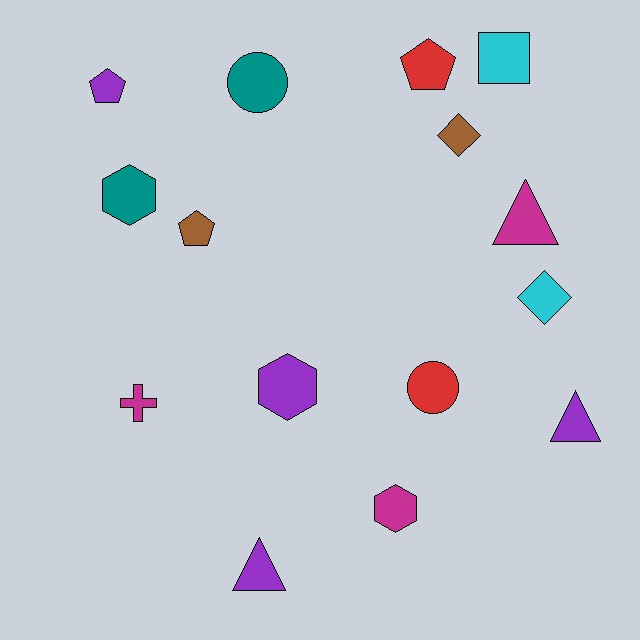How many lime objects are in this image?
There are no lime objects.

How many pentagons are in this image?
There are 3 pentagons.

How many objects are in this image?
There are 15 objects.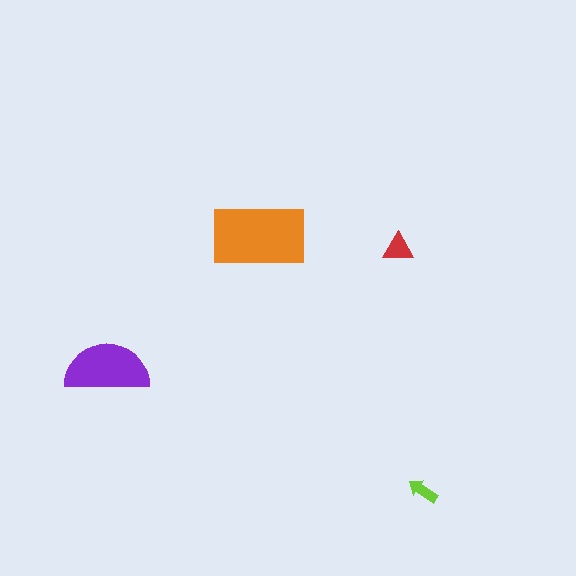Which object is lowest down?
The lime arrow is bottommost.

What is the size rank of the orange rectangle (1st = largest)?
1st.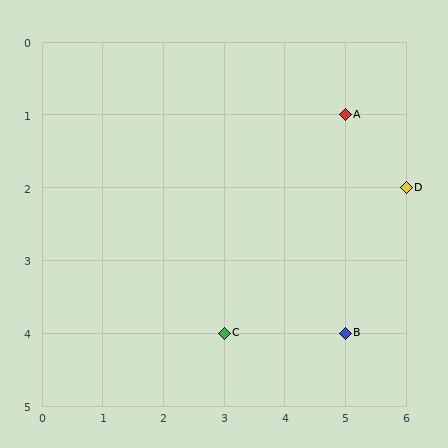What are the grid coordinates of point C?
Point C is at grid coordinates (3, 4).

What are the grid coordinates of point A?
Point A is at grid coordinates (5, 1).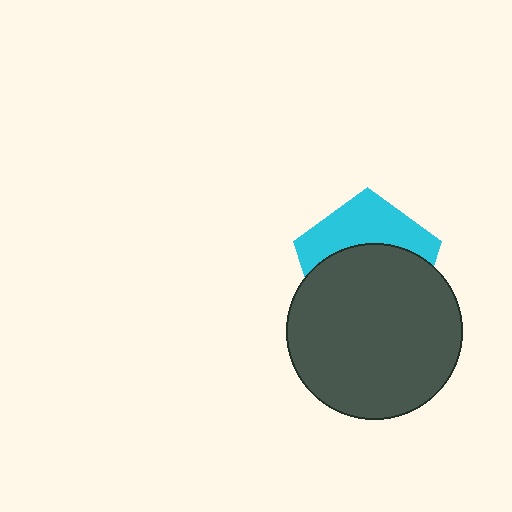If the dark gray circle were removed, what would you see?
You would see the complete cyan pentagon.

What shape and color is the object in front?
The object in front is a dark gray circle.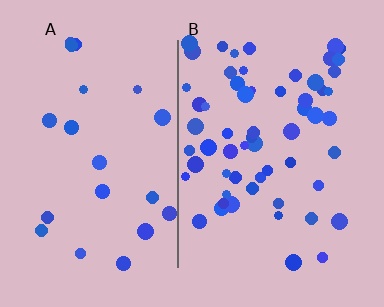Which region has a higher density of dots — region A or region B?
B (the right).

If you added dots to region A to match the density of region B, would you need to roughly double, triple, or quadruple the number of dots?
Approximately triple.